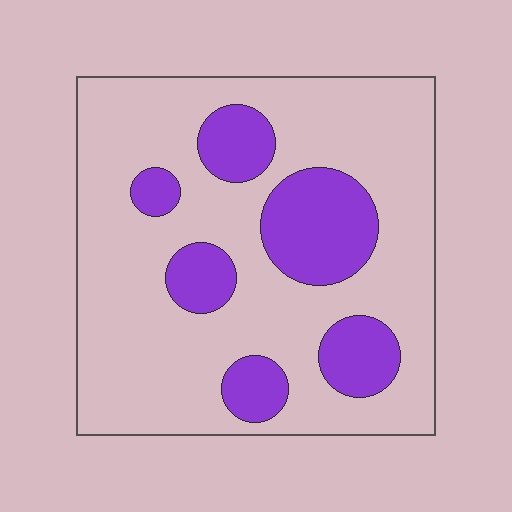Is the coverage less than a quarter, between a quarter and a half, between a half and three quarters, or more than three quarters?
Less than a quarter.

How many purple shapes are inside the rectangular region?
6.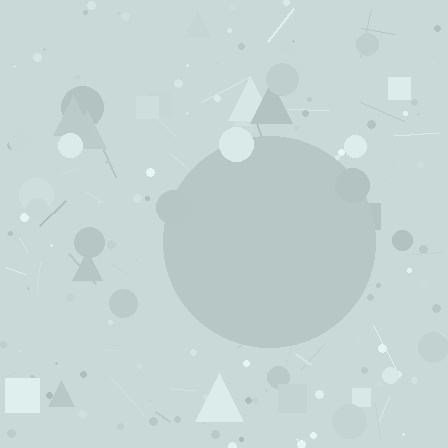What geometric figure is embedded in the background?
A circle is embedded in the background.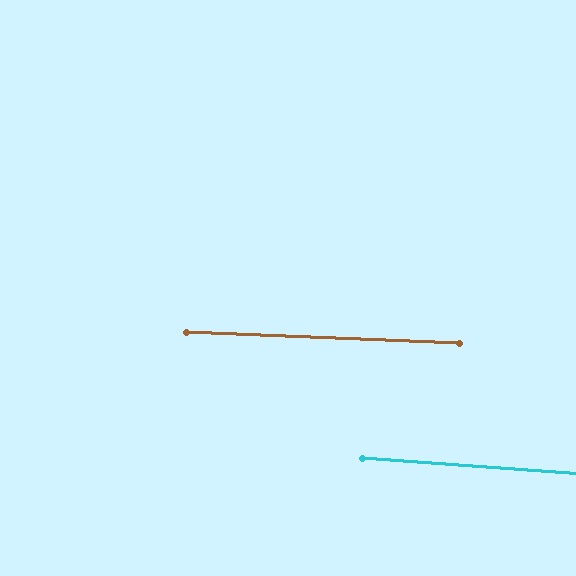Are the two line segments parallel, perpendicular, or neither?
Parallel — their directions differ by only 1.7°.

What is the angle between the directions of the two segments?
Approximately 2 degrees.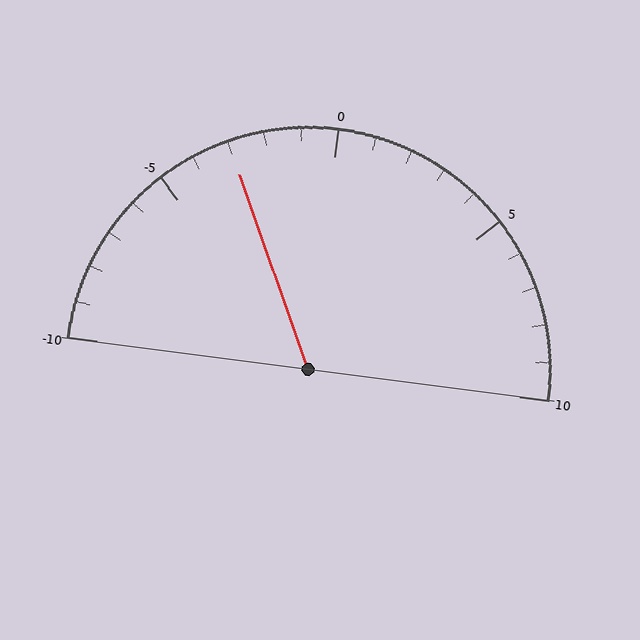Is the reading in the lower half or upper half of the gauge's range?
The reading is in the lower half of the range (-10 to 10).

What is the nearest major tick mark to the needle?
The nearest major tick mark is -5.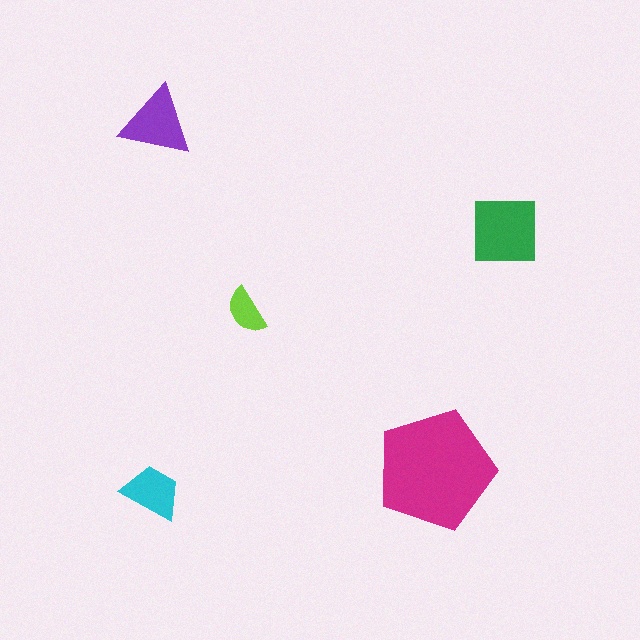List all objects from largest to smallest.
The magenta pentagon, the green square, the purple triangle, the cyan trapezoid, the lime semicircle.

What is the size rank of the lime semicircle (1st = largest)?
5th.